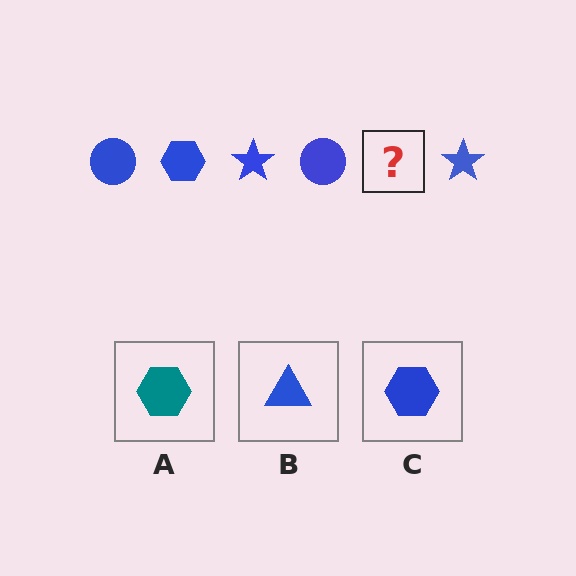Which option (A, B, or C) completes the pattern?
C.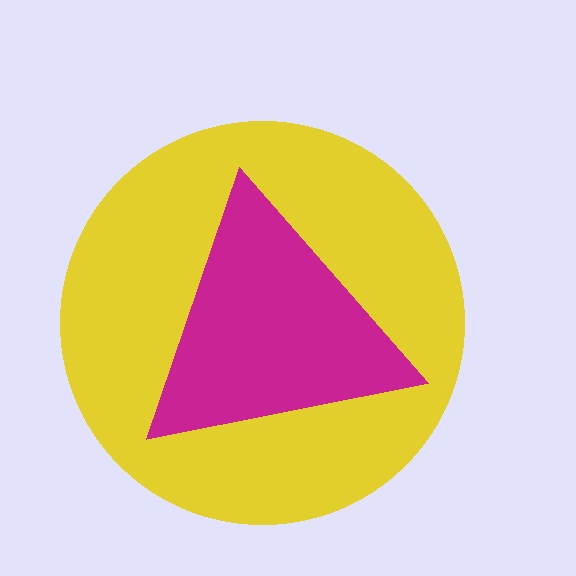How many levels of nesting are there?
2.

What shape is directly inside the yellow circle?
The magenta triangle.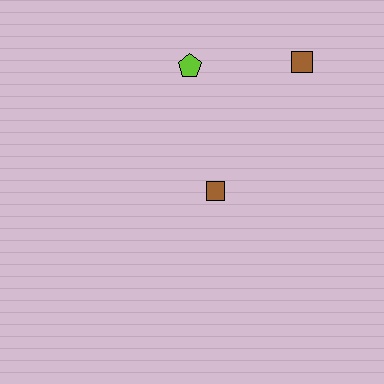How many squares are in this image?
There are 2 squares.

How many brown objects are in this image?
There are 2 brown objects.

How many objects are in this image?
There are 3 objects.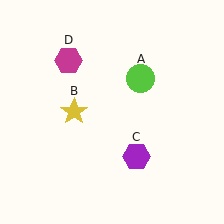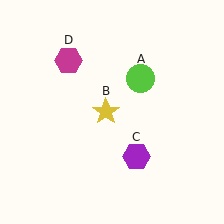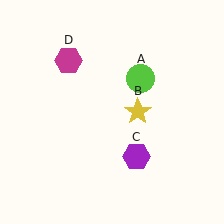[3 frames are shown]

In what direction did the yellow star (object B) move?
The yellow star (object B) moved right.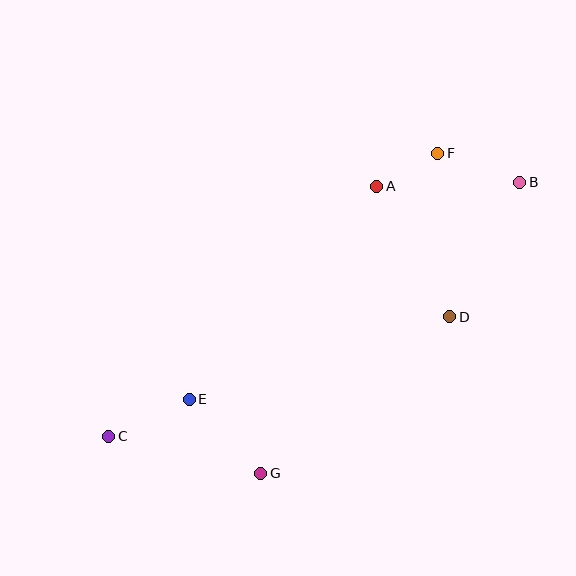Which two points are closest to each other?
Points A and F are closest to each other.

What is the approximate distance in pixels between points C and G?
The distance between C and G is approximately 156 pixels.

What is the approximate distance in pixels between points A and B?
The distance between A and B is approximately 143 pixels.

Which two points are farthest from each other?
Points B and C are farthest from each other.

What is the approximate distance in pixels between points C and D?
The distance between C and D is approximately 361 pixels.